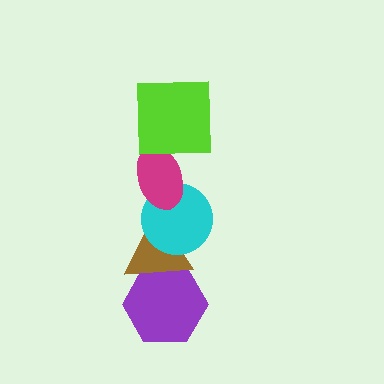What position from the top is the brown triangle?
The brown triangle is 4th from the top.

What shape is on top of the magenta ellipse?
The lime square is on top of the magenta ellipse.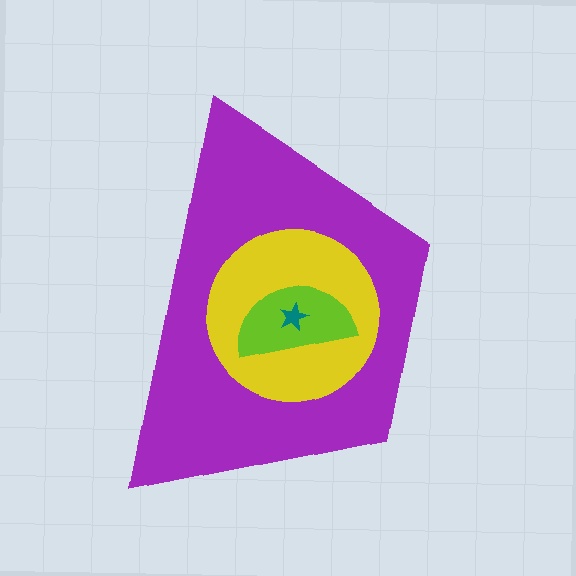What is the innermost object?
The teal star.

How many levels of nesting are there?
4.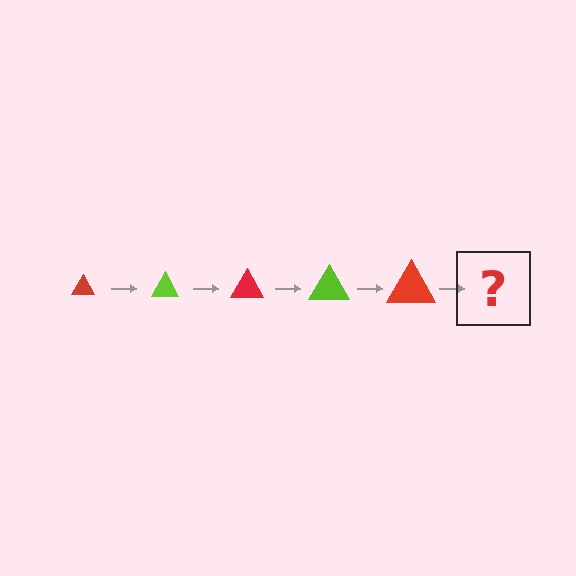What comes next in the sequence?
The next element should be a lime triangle, larger than the previous one.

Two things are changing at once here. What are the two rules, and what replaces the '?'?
The two rules are that the triangle grows larger each step and the color cycles through red and lime. The '?' should be a lime triangle, larger than the previous one.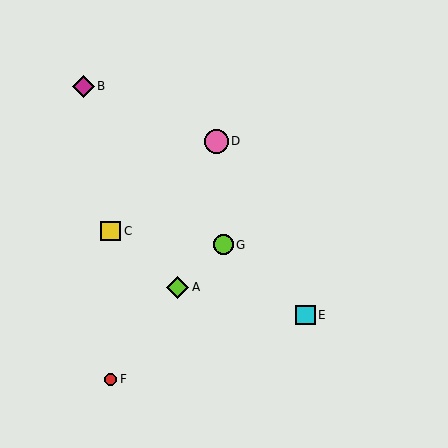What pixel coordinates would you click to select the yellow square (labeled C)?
Click at (111, 231) to select the yellow square C.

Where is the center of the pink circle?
The center of the pink circle is at (216, 141).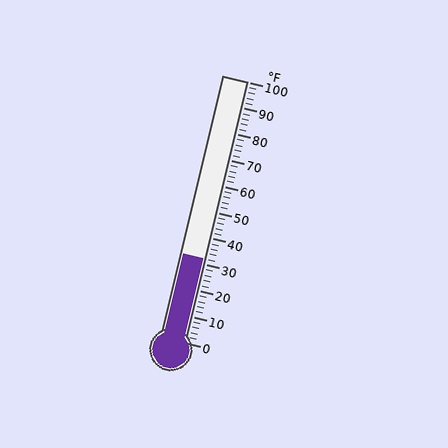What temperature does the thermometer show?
The thermometer shows approximately 32°F.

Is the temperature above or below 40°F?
The temperature is below 40°F.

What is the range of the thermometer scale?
The thermometer scale ranges from 0°F to 100°F.